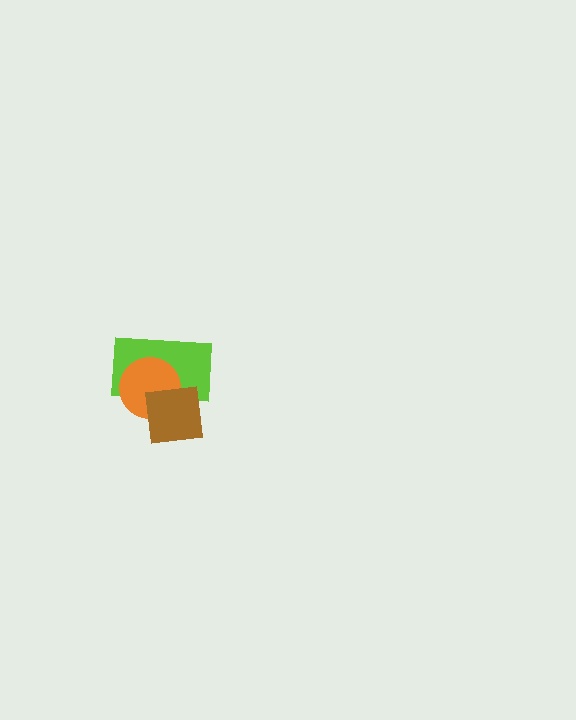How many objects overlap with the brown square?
2 objects overlap with the brown square.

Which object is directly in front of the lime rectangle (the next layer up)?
The orange circle is directly in front of the lime rectangle.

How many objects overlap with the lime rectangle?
2 objects overlap with the lime rectangle.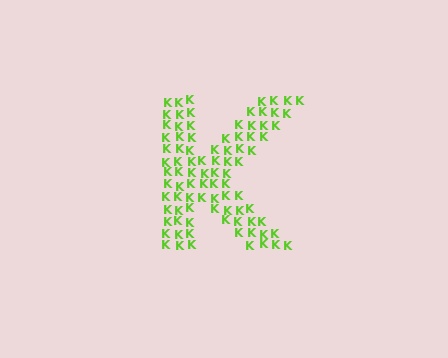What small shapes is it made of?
It is made of small letter K's.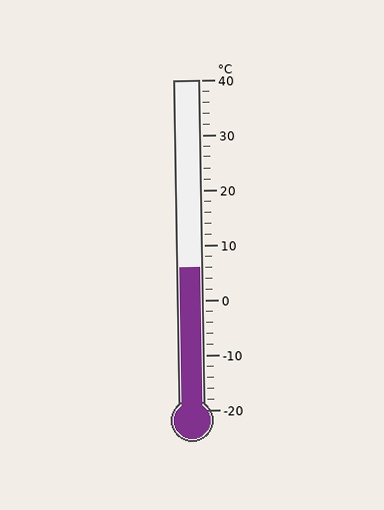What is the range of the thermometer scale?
The thermometer scale ranges from -20°C to 40°C.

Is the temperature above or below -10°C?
The temperature is above -10°C.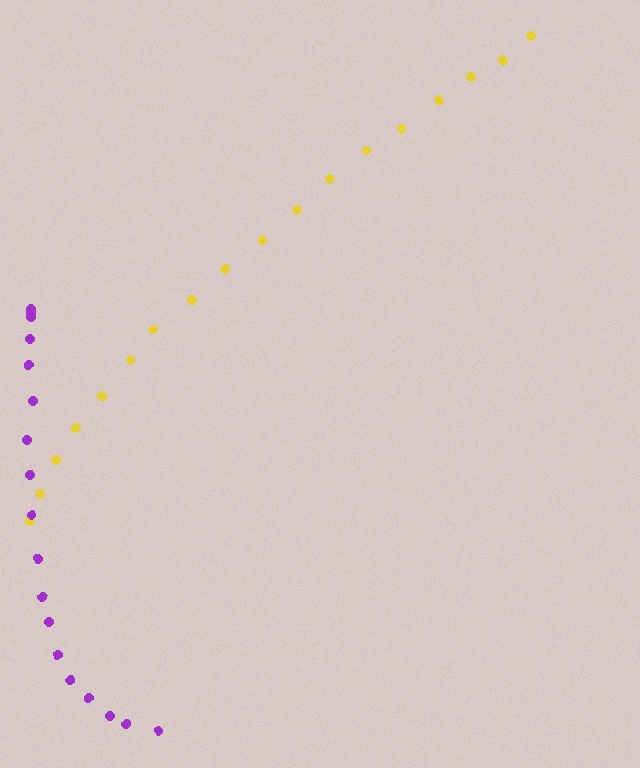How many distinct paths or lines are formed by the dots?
There are 2 distinct paths.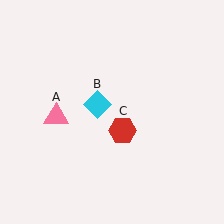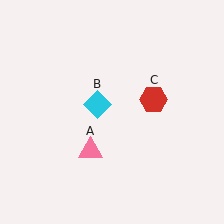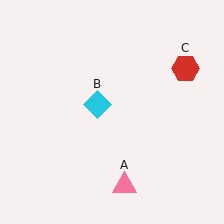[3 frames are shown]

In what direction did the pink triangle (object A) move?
The pink triangle (object A) moved down and to the right.